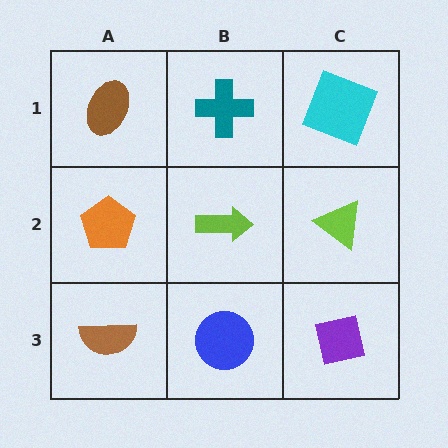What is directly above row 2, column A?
A brown ellipse.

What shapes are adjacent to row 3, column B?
A lime arrow (row 2, column B), a brown semicircle (row 3, column A), a purple square (row 3, column C).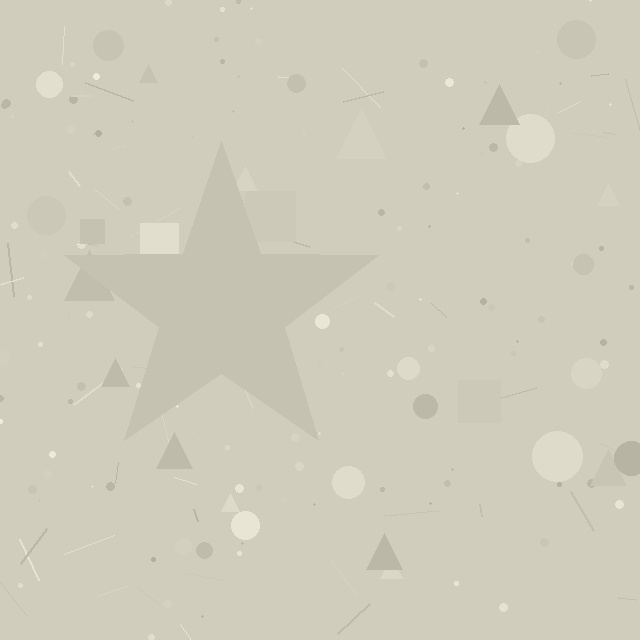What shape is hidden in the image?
A star is hidden in the image.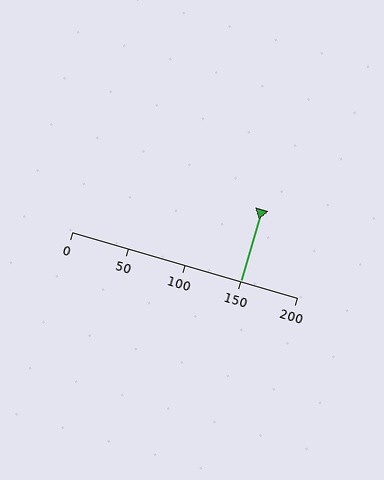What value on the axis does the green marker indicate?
The marker indicates approximately 150.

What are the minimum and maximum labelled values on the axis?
The axis runs from 0 to 200.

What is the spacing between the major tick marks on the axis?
The major ticks are spaced 50 apart.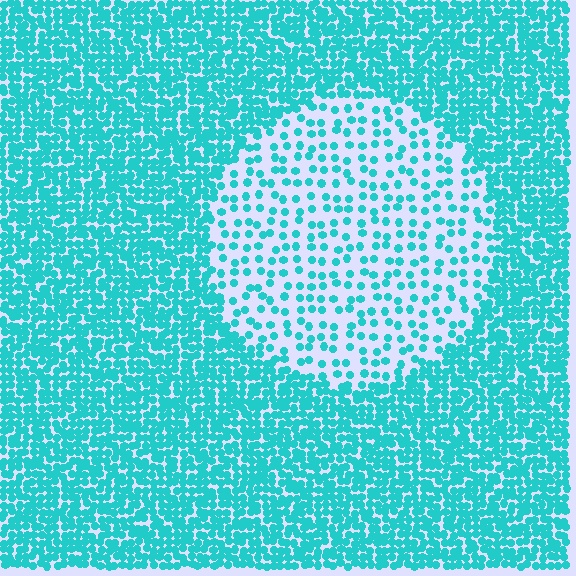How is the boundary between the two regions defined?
The boundary is defined by a change in element density (approximately 2.9x ratio). All elements are the same color, size, and shape.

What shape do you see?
I see a circle.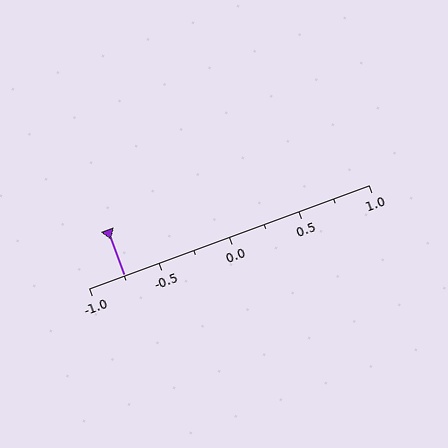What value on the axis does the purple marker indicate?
The marker indicates approximately -0.75.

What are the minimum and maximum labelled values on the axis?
The axis runs from -1.0 to 1.0.